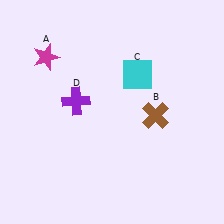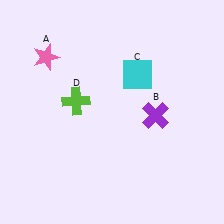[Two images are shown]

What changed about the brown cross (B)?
In Image 1, B is brown. In Image 2, it changed to purple.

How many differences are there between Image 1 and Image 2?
There are 3 differences between the two images.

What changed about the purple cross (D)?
In Image 1, D is purple. In Image 2, it changed to lime.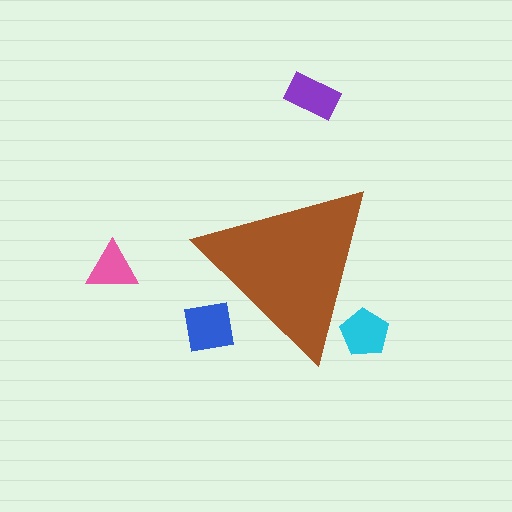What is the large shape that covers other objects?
A brown triangle.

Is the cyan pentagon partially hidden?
Yes, the cyan pentagon is partially hidden behind the brown triangle.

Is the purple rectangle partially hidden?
No, the purple rectangle is fully visible.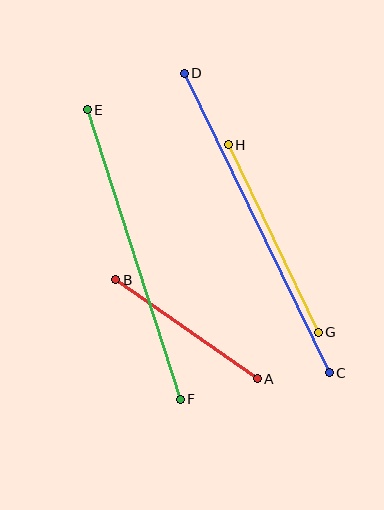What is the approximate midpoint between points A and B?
The midpoint is at approximately (186, 329) pixels.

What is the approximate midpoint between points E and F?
The midpoint is at approximately (134, 254) pixels.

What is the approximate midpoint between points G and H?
The midpoint is at approximately (273, 239) pixels.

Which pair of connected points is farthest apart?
Points C and D are farthest apart.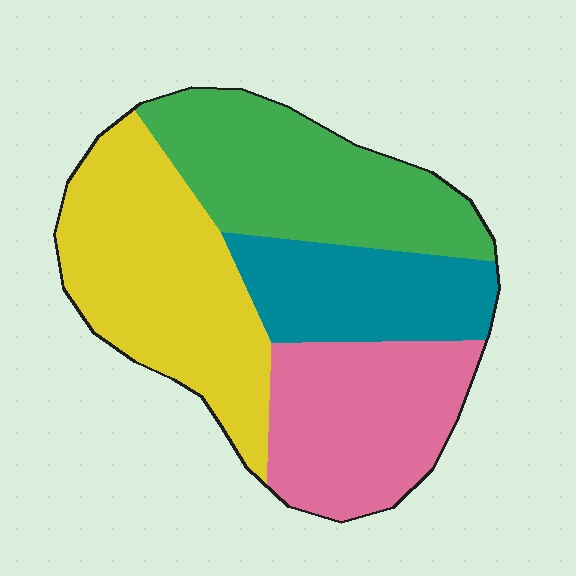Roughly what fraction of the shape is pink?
Pink covers about 25% of the shape.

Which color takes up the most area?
Yellow, at roughly 30%.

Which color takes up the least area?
Teal, at roughly 20%.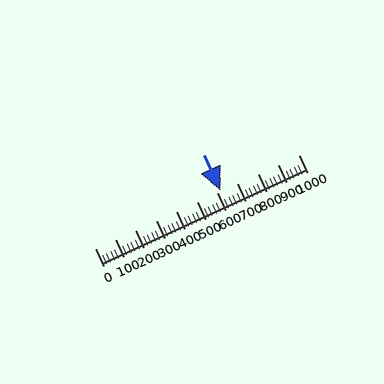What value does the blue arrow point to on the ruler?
The blue arrow points to approximately 620.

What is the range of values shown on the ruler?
The ruler shows values from 0 to 1000.